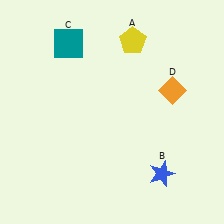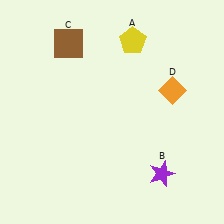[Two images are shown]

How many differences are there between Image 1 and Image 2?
There are 2 differences between the two images.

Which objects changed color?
B changed from blue to purple. C changed from teal to brown.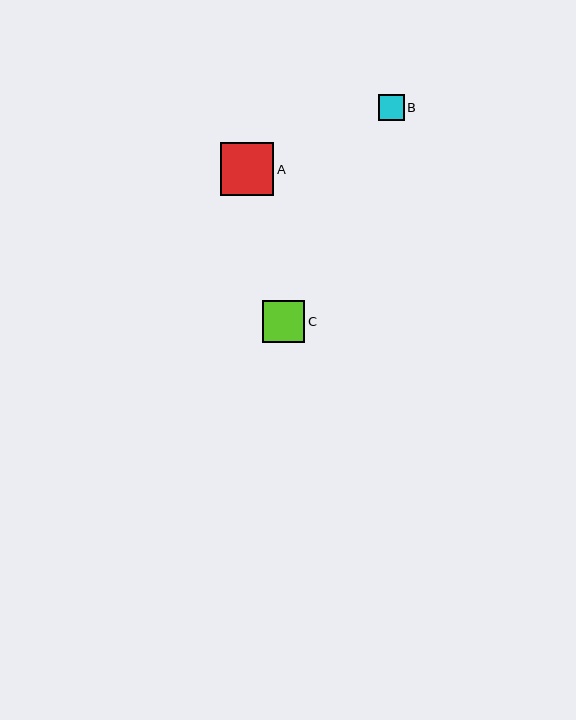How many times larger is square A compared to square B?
Square A is approximately 2.1 times the size of square B.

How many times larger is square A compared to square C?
Square A is approximately 1.3 times the size of square C.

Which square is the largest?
Square A is the largest with a size of approximately 53 pixels.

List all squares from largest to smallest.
From largest to smallest: A, C, B.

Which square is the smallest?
Square B is the smallest with a size of approximately 26 pixels.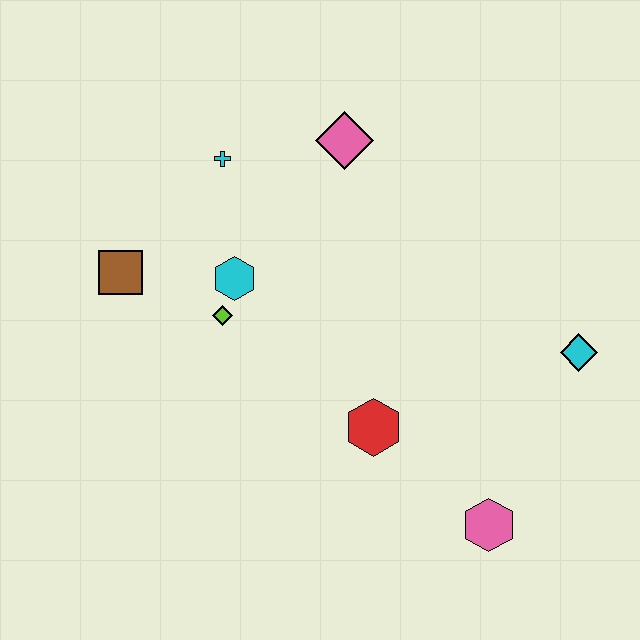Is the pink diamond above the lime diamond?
Yes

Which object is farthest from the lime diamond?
The cyan diamond is farthest from the lime diamond.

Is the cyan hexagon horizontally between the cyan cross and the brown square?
No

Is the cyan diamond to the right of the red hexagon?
Yes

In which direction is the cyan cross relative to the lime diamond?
The cyan cross is above the lime diamond.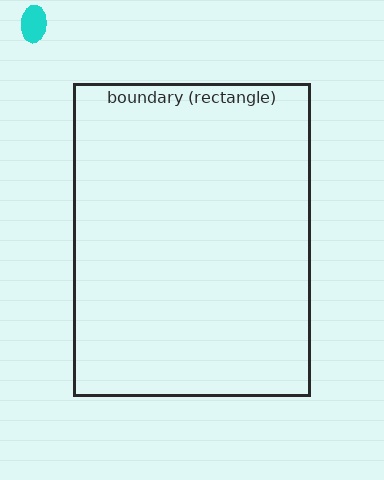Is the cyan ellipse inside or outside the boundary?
Outside.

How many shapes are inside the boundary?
0 inside, 1 outside.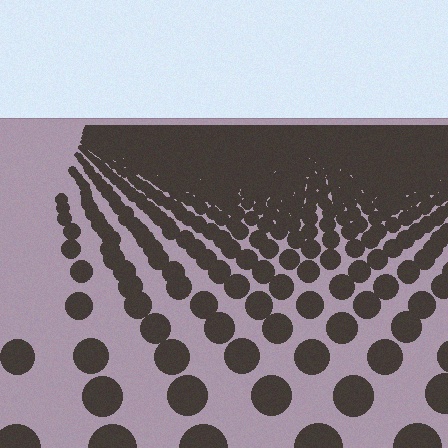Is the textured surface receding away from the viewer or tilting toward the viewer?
The surface is receding away from the viewer. Texture elements get smaller and denser toward the top.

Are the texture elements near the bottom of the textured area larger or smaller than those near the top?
Larger. Near the bottom, elements are closer to the viewer and appear at a bigger on-screen size.